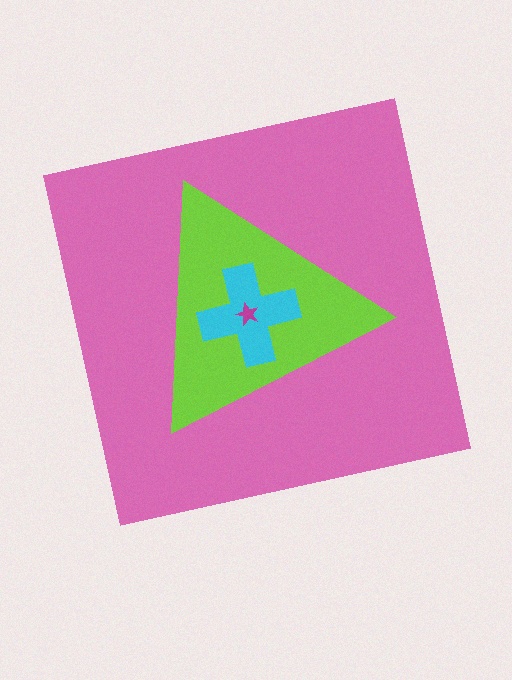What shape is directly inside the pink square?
The lime triangle.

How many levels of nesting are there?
4.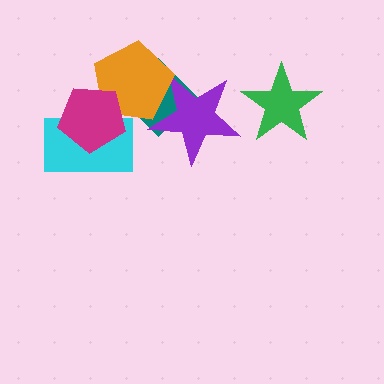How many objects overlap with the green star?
0 objects overlap with the green star.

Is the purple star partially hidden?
Yes, it is partially covered by another shape.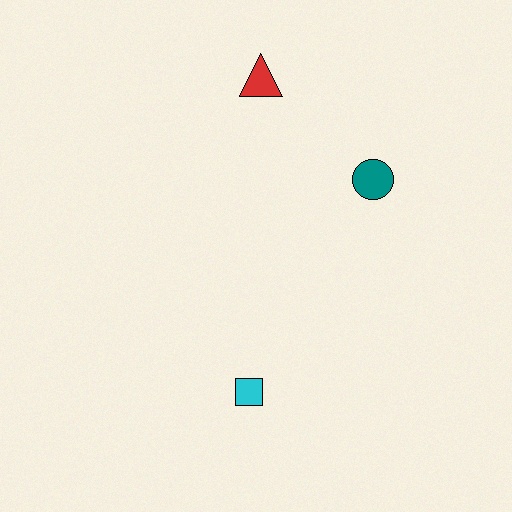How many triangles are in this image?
There is 1 triangle.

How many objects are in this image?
There are 3 objects.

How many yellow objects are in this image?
There are no yellow objects.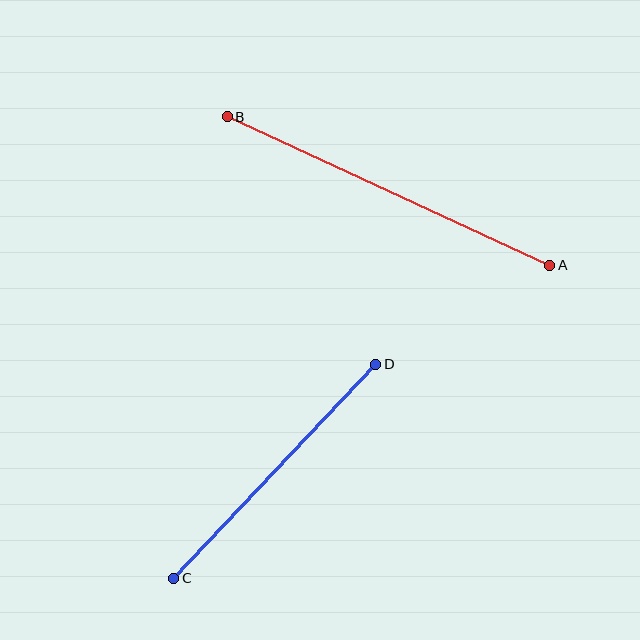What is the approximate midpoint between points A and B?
The midpoint is at approximately (389, 191) pixels.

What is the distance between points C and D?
The distance is approximately 294 pixels.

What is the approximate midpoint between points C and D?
The midpoint is at approximately (275, 471) pixels.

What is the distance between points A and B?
The distance is approximately 355 pixels.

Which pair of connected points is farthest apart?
Points A and B are farthest apart.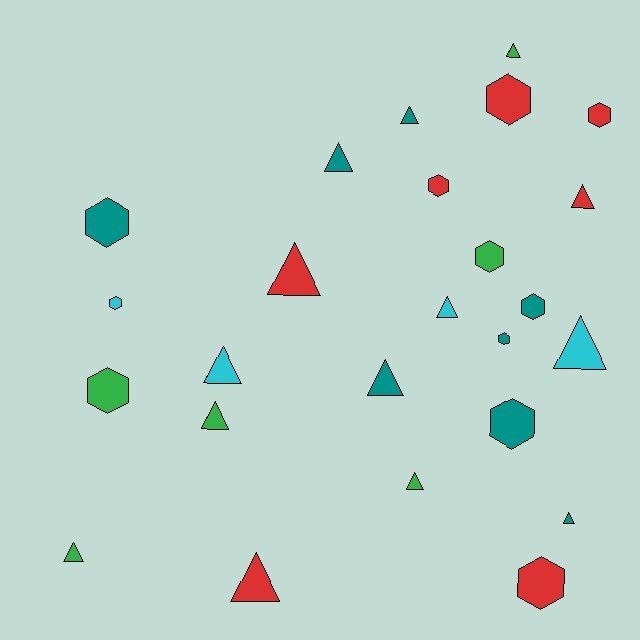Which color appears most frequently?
Teal, with 8 objects.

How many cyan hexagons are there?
There is 1 cyan hexagon.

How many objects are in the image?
There are 25 objects.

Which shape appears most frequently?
Triangle, with 14 objects.